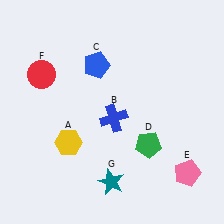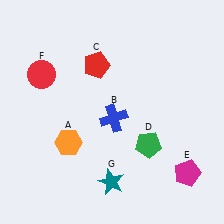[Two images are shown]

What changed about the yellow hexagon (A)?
In Image 1, A is yellow. In Image 2, it changed to orange.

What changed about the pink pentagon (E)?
In Image 1, E is pink. In Image 2, it changed to magenta.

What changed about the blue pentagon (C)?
In Image 1, C is blue. In Image 2, it changed to red.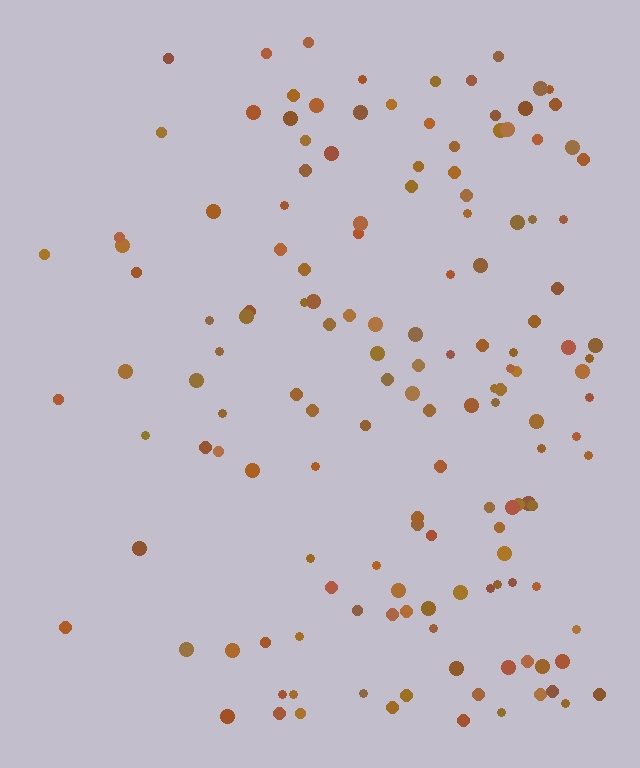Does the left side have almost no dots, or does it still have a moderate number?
Still a moderate number, just noticeably fewer than the right.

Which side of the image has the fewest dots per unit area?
The left.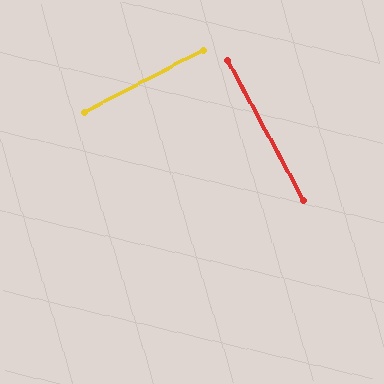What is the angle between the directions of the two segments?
Approximately 89 degrees.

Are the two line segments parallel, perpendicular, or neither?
Perpendicular — they meet at approximately 89°.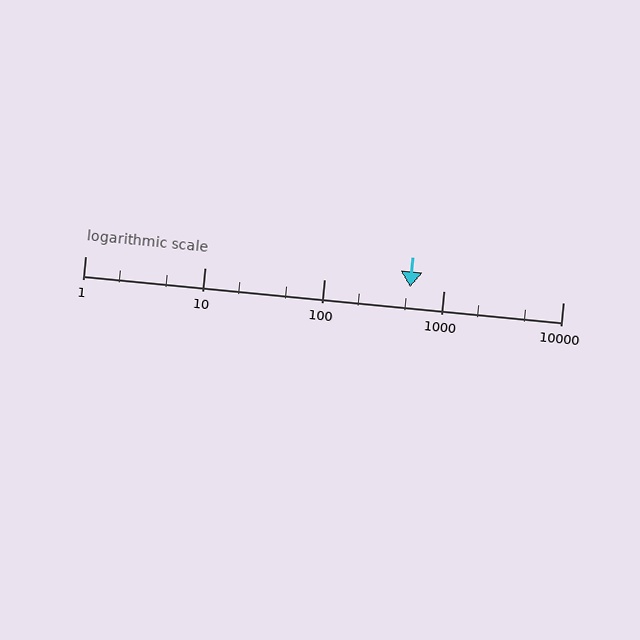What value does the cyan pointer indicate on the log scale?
The pointer indicates approximately 530.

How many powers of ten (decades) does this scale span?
The scale spans 4 decades, from 1 to 10000.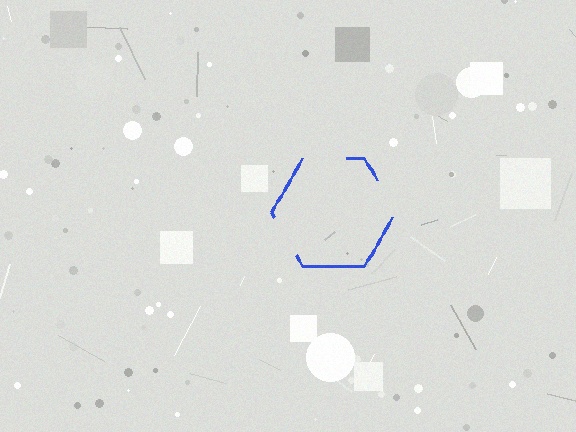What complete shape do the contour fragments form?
The contour fragments form a hexagon.